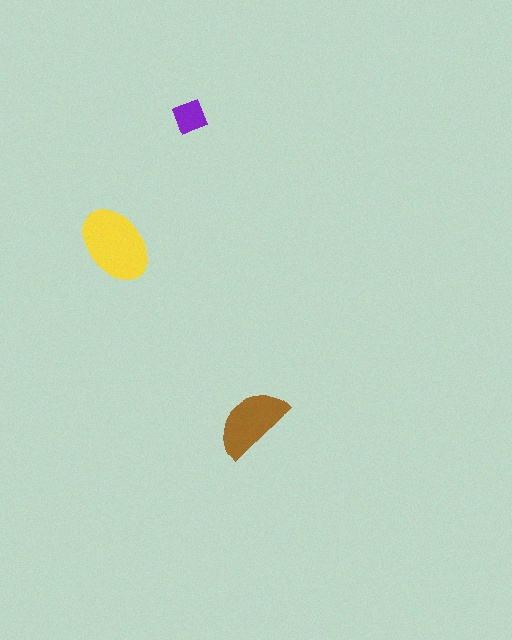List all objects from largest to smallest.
The yellow ellipse, the brown semicircle, the purple square.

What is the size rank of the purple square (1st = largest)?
3rd.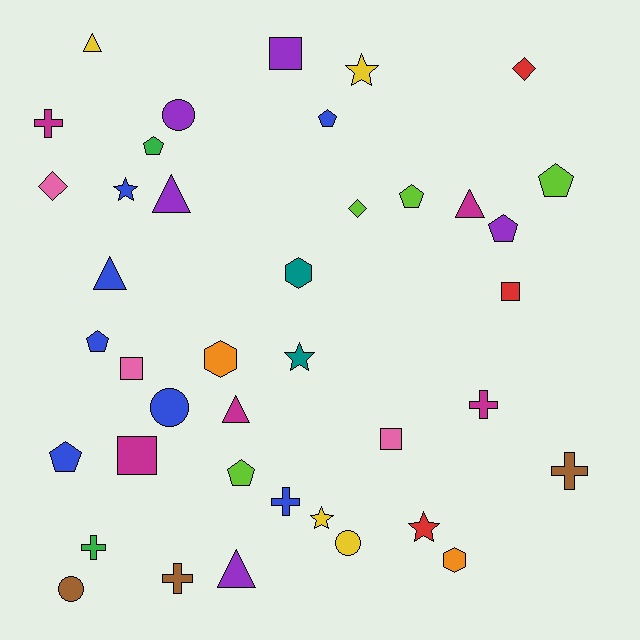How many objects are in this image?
There are 40 objects.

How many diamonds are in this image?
There are 3 diamonds.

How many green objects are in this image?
There are 2 green objects.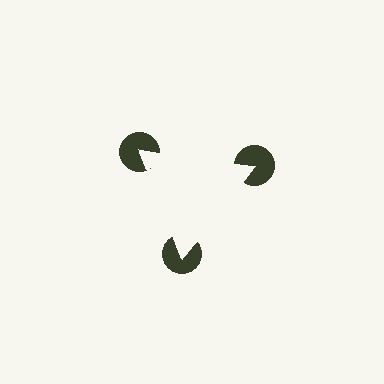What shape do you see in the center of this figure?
An illusory triangle — its edges are inferred from the aligned wedge cuts in the pac-man discs, not physically drawn.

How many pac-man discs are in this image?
There are 3 — one at each vertex of the illusory triangle.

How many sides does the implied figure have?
3 sides.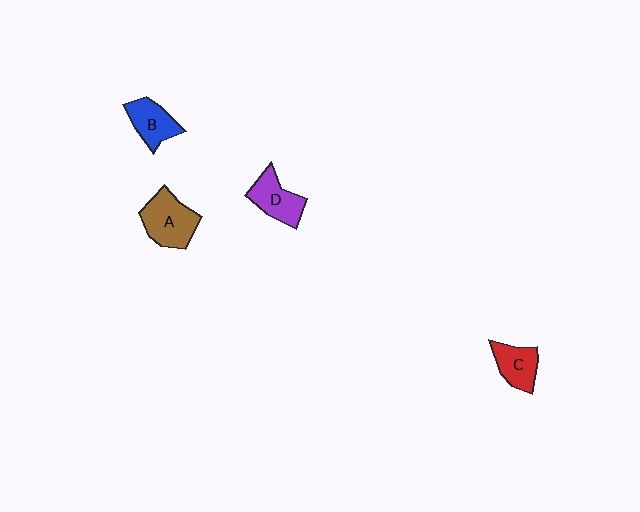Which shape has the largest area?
Shape A (brown).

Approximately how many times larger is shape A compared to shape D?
Approximately 1.3 times.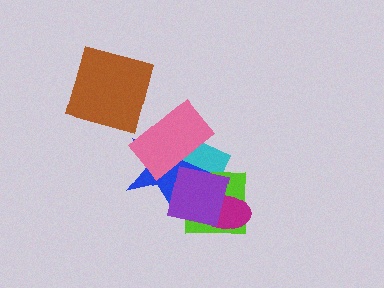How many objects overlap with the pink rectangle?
2 objects overlap with the pink rectangle.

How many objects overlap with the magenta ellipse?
2 objects overlap with the magenta ellipse.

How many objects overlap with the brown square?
0 objects overlap with the brown square.